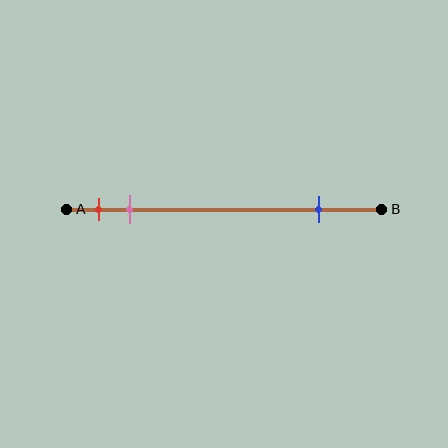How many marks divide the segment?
There are 3 marks dividing the segment.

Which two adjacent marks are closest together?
The red and pink marks are the closest adjacent pair.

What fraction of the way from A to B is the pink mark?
The pink mark is approximately 20% (0.2) of the way from A to B.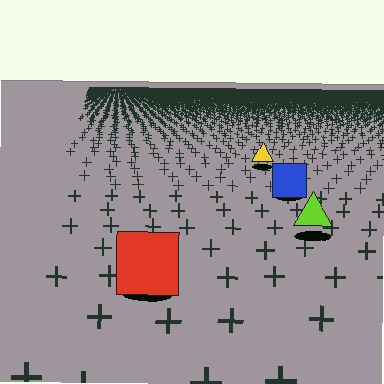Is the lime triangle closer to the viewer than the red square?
No. The red square is closer — you can tell from the texture gradient: the ground texture is coarser near it.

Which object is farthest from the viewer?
The yellow triangle is farthest from the viewer. It appears smaller and the ground texture around it is denser.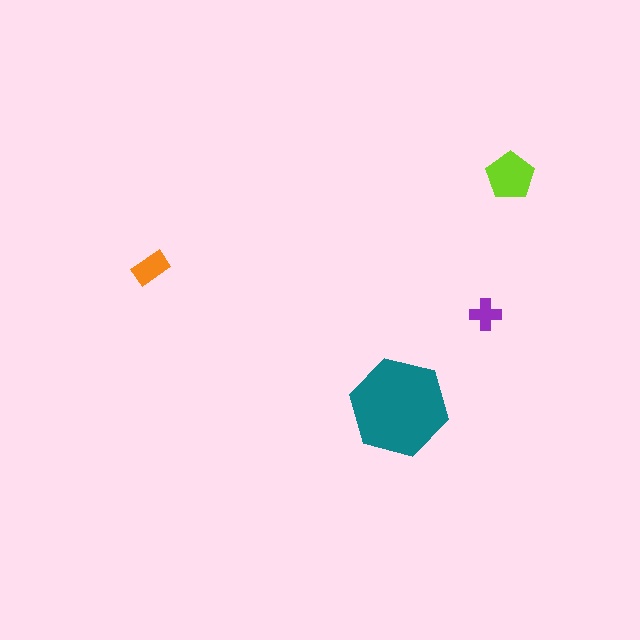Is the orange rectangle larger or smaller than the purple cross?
Larger.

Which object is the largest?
The teal hexagon.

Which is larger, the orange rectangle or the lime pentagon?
The lime pentagon.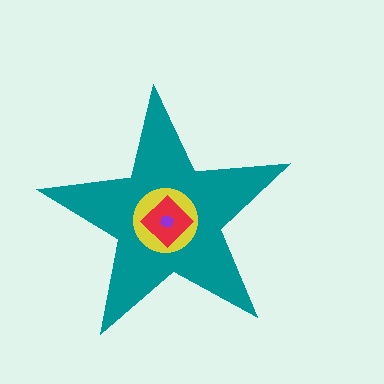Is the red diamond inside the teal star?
Yes.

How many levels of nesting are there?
4.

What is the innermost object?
The purple hexagon.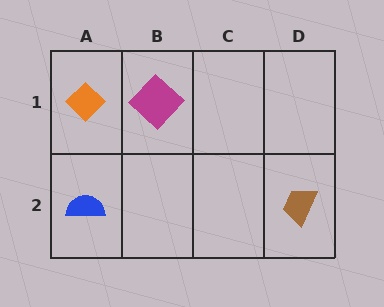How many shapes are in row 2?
2 shapes.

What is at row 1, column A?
An orange diamond.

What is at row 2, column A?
A blue semicircle.